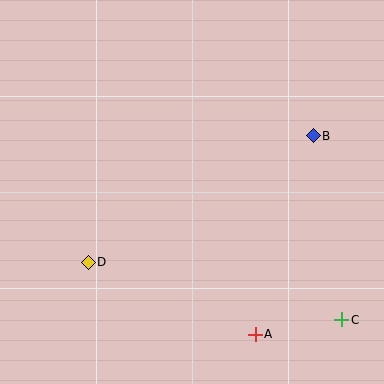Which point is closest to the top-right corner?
Point B is closest to the top-right corner.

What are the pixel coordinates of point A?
Point A is at (255, 334).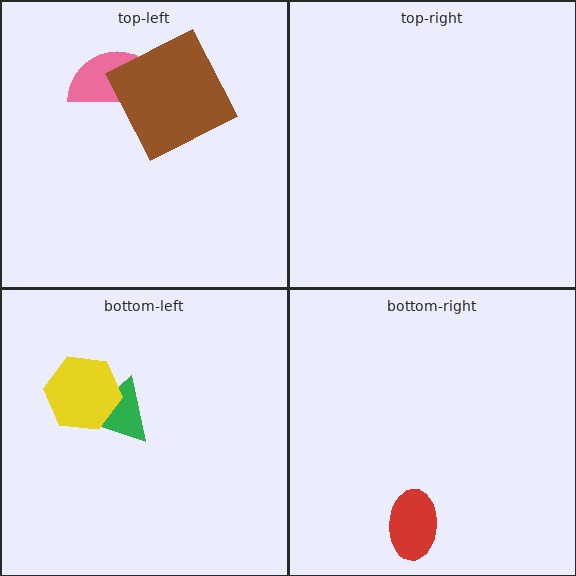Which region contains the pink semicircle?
The top-left region.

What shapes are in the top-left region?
The pink semicircle, the brown square.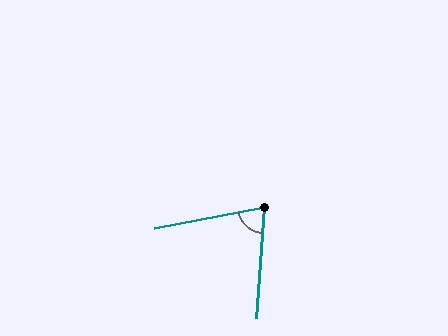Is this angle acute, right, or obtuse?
It is acute.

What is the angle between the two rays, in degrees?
Approximately 75 degrees.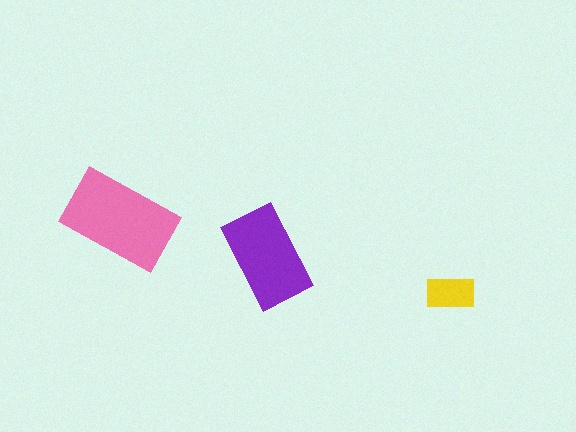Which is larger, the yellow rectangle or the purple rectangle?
The purple one.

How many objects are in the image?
There are 3 objects in the image.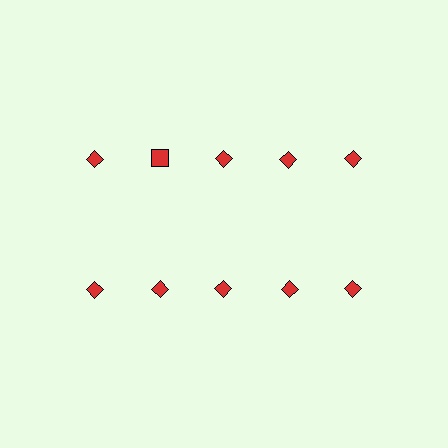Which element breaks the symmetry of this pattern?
The red square in the top row, second from left column breaks the symmetry. All other shapes are red diamonds.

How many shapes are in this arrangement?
There are 10 shapes arranged in a grid pattern.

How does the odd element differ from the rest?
It has a different shape: square instead of diamond.